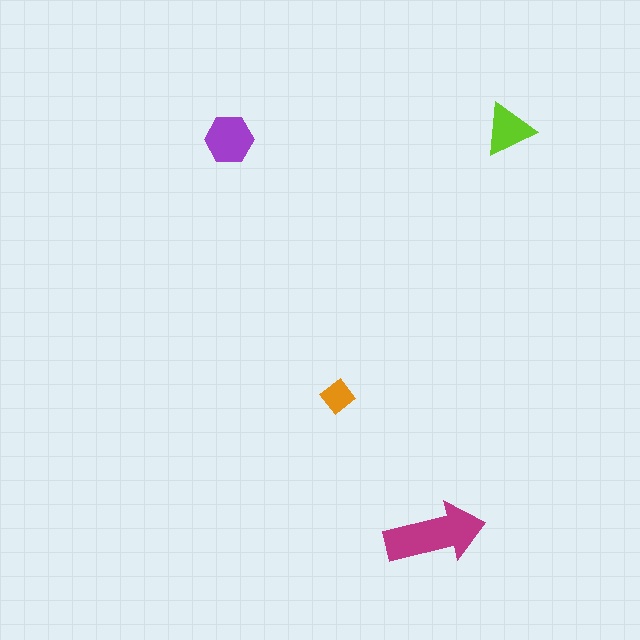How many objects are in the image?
There are 4 objects in the image.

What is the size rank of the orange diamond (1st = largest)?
4th.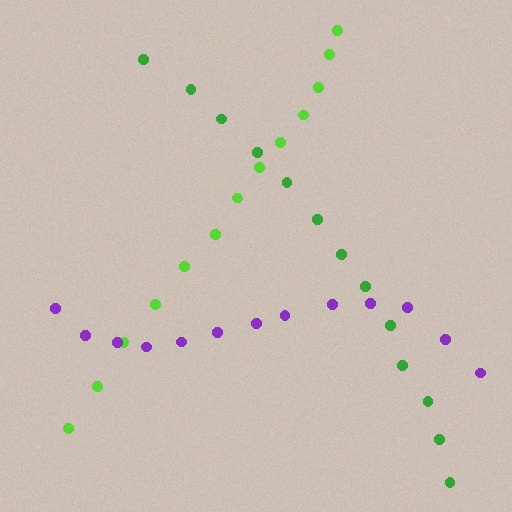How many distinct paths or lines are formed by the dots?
There are 3 distinct paths.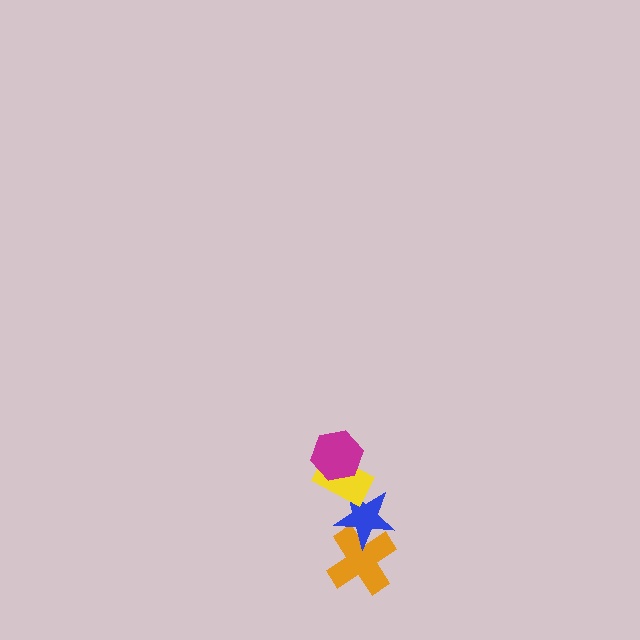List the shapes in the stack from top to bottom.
From top to bottom: the magenta hexagon, the yellow rectangle, the blue star, the orange cross.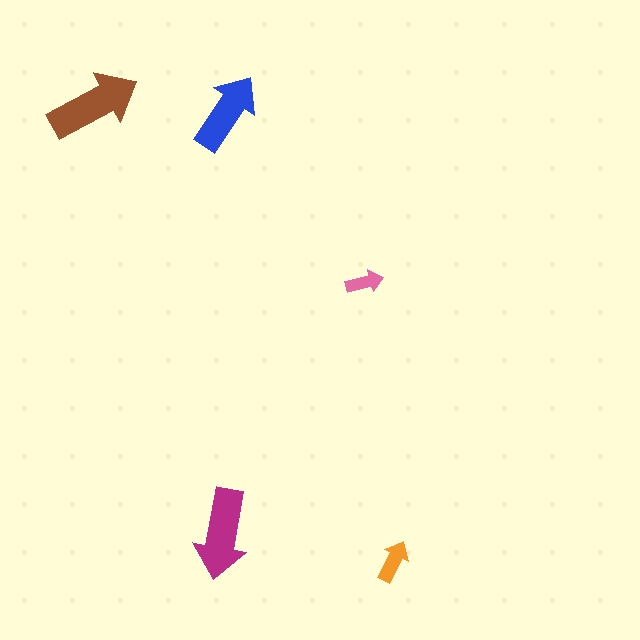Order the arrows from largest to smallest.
the brown one, the magenta one, the blue one, the orange one, the pink one.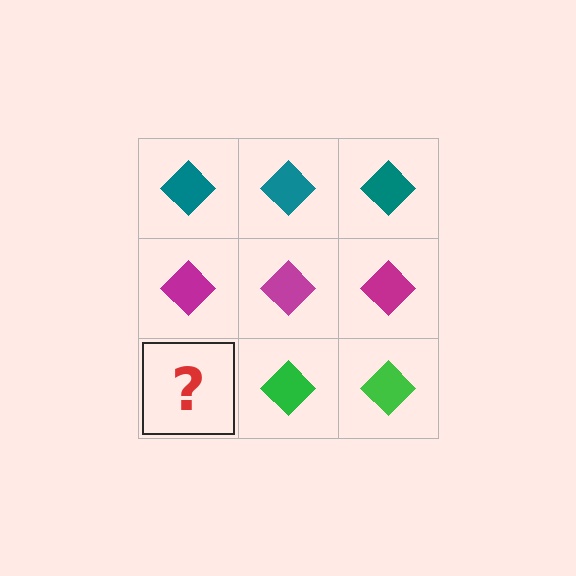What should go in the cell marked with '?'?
The missing cell should contain a green diamond.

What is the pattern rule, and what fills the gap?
The rule is that each row has a consistent color. The gap should be filled with a green diamond.